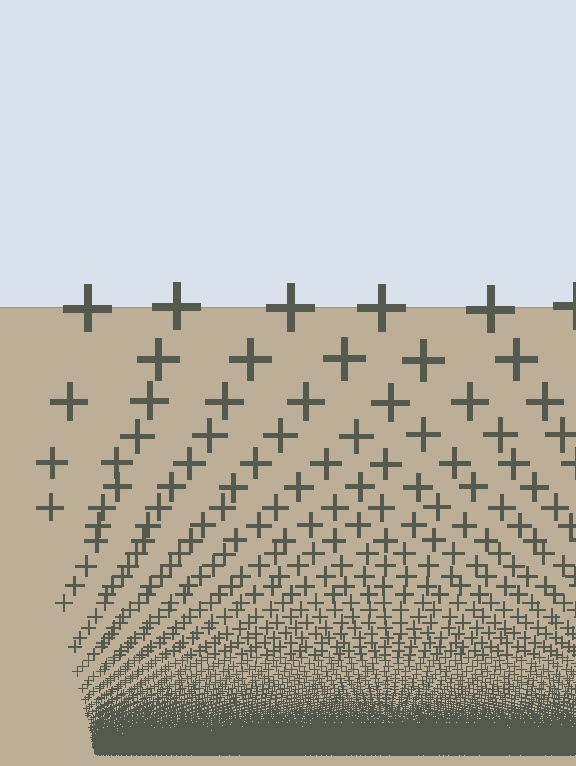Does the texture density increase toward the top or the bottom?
Density increases toward the bottom.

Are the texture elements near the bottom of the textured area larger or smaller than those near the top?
Smaller. The gradient is inverted — elements near the bottom are smaller and denser.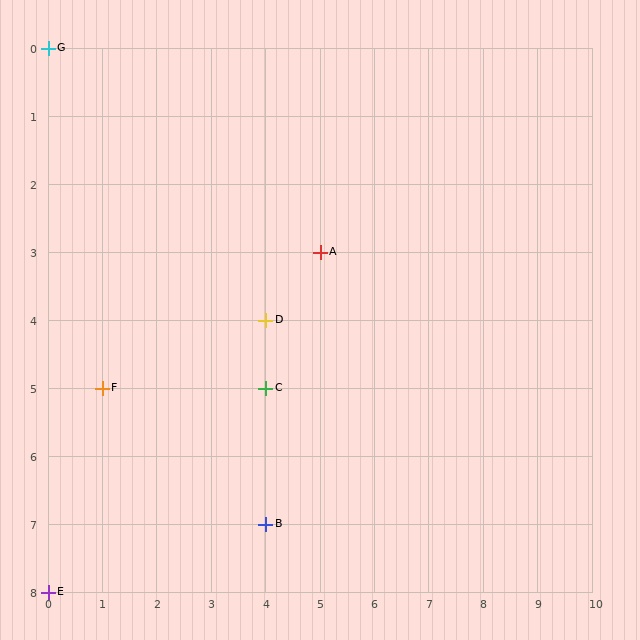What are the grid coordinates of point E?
Point E is at grid coordinates (0, 8).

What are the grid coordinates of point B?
Point B is at grid coordinates (4, 7).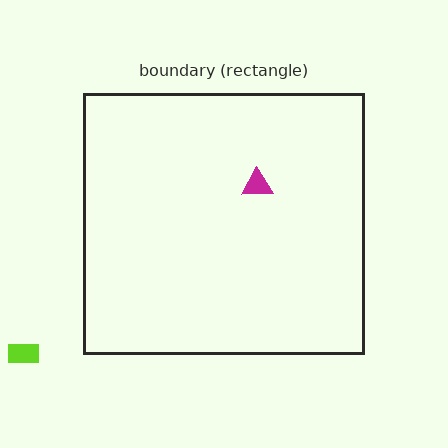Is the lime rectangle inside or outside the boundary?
Outside.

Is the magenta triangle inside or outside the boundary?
Inside.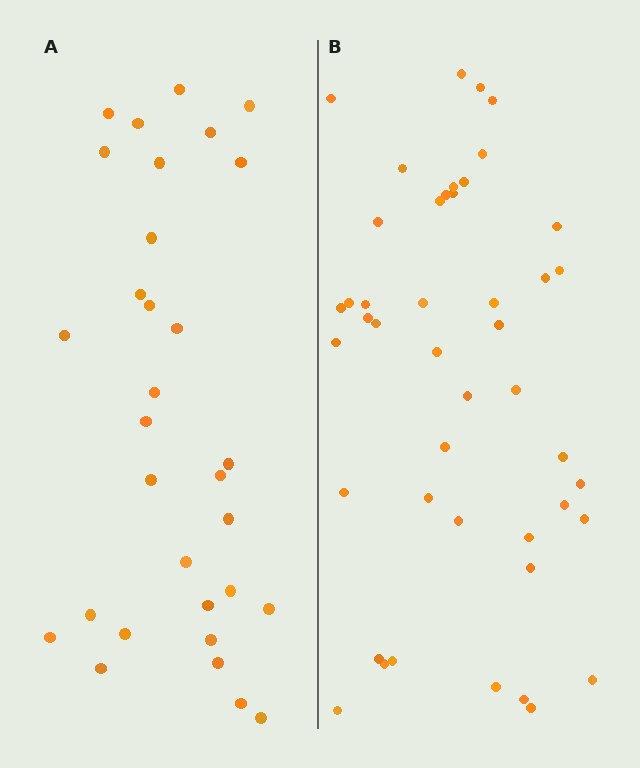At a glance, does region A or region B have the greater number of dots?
Region B (the right region) has more dots.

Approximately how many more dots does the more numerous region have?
Region B has approximately 15 more dots than region A.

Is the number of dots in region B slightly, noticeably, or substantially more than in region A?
Region B has substantially more. The ratio is roughly 1.5 to 1.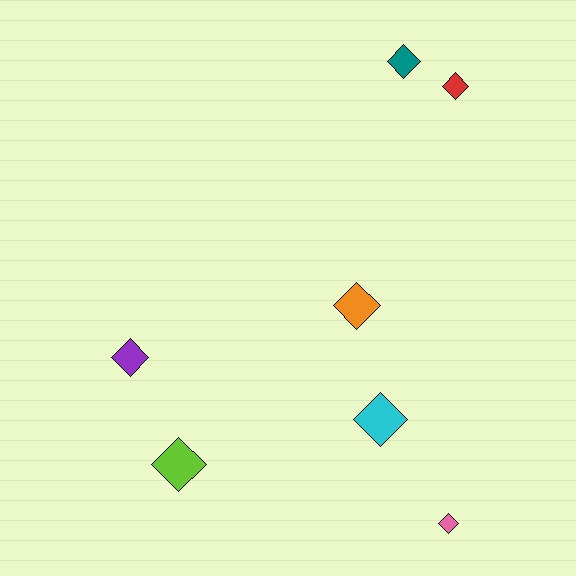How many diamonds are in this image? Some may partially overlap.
There are 7 diamonds.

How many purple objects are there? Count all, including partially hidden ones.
There is 1 purple object.